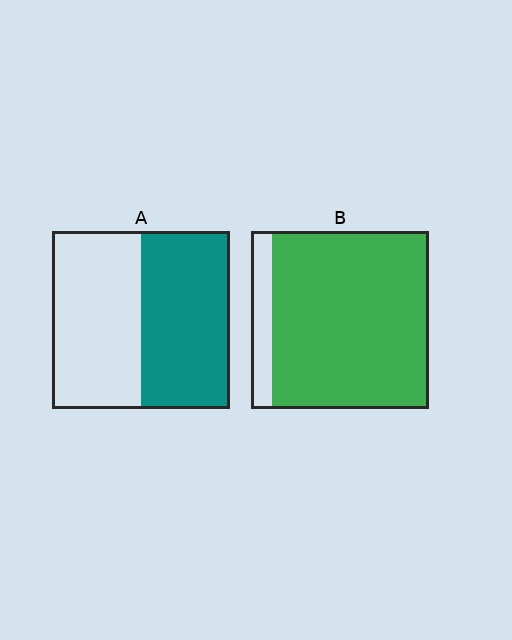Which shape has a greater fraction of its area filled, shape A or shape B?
Shape B.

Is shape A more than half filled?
Roughly half.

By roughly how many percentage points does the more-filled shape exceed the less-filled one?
By roughly 40 percentage points (B over A).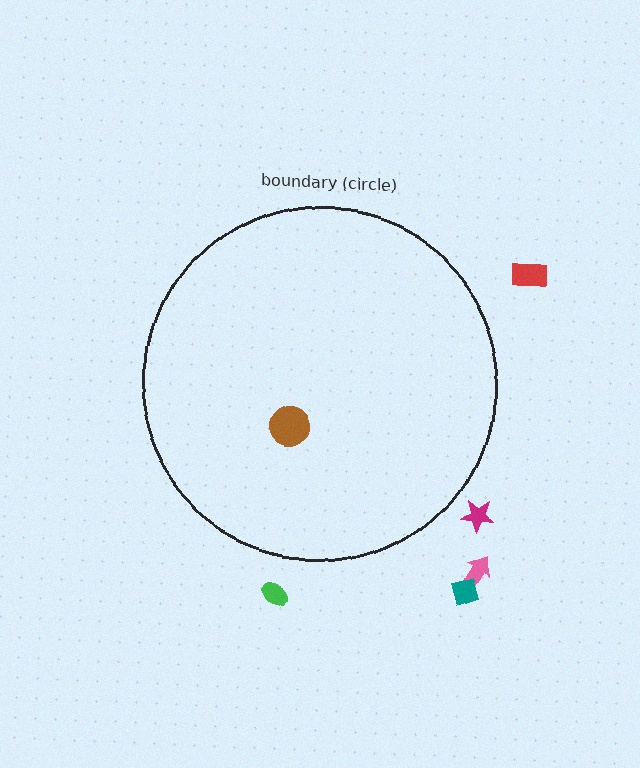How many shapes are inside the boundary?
1 inside, 5 outside.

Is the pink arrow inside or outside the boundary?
Outside.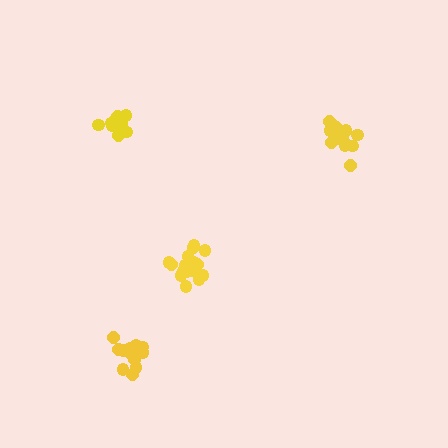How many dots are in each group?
Group 1: 19 dots, Group 2: 14 dots, Group 3: 17 dots, Group 4: 18 dots (68 total).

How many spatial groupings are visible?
There are 4 spatial groupings.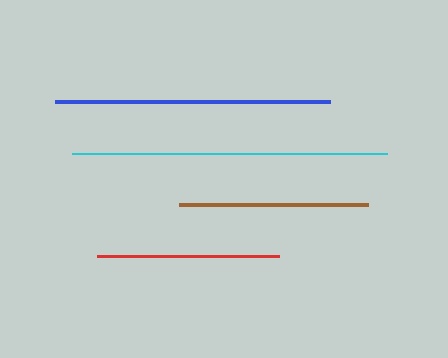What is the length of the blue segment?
The blue segment is approximately 275 pixels long.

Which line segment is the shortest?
The red line is the shortest at approximately 182 pixels.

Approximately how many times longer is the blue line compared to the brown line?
The blue line is approximately 1.5 times the length of the brown line.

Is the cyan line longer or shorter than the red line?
The cyan line is longer than the red line.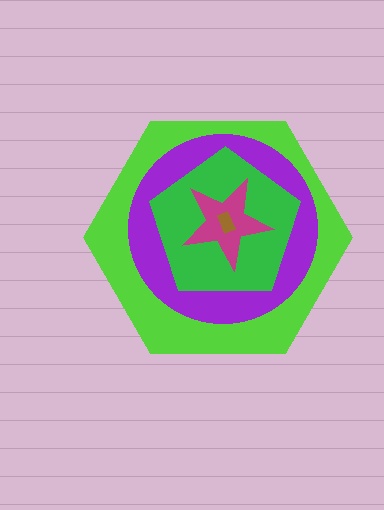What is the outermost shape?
The lime hexagon.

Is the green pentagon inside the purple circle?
Yes.